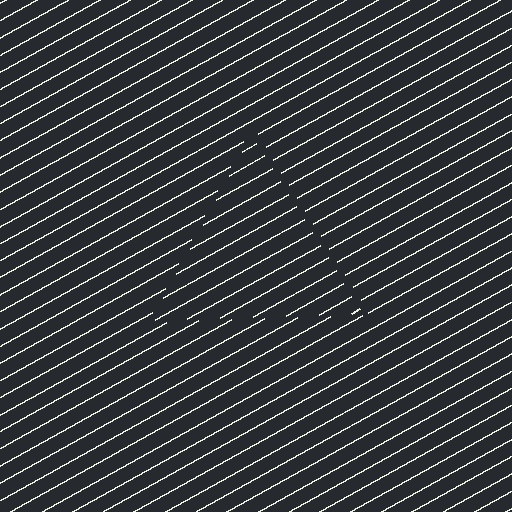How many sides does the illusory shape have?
3 sides — the line-ends trace a triangle.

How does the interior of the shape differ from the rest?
The interior of the shape contains the same grating, shifted by half a period — the contour is defined by the phase discontinuity where line-ends from the inner and outer gratings abut.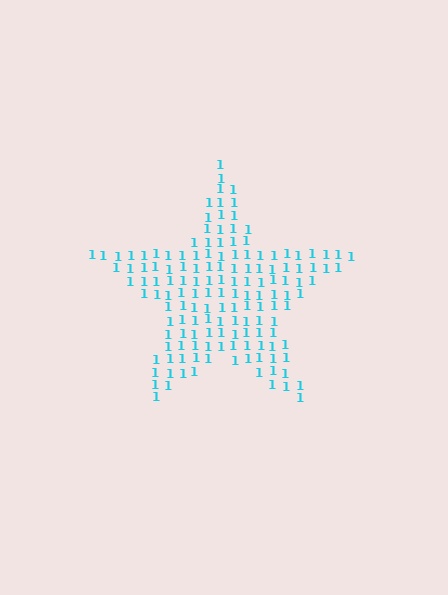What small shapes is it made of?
It is made of small digit 1's.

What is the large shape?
The large shape is a star.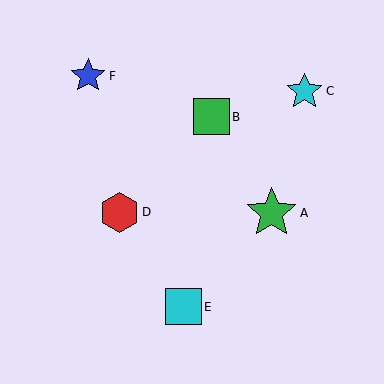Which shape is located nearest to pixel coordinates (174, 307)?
The cyan square (labeled E) at (183, 307) is nearest to that location.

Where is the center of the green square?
The center of the green square is at (211, 117).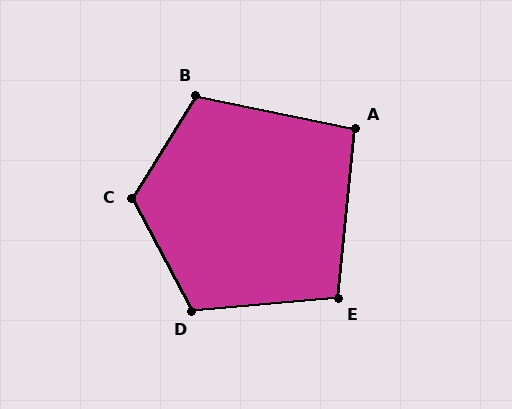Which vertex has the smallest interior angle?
A, at approximately 96 degrees.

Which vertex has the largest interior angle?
C, at approximately 120 degrees.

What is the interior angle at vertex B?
Approximately 110 degrees (obtuse).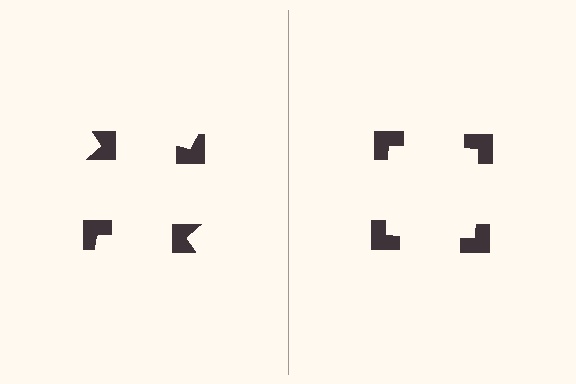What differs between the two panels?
The notched squares are positioned identically on both sides; only the wedge orientations differ. On the right they align to a square; on the left they are misaligned.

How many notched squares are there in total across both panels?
8 — 4 on each side.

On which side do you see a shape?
An illusory square appears on the right side. On the left side the wedge cuts are rotated, so no coherent shape forms.